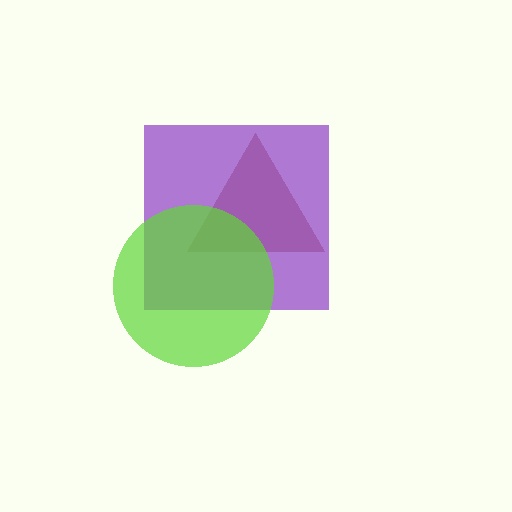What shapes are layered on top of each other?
The layered shapes are: a brown triangle, a purple square, a lime circle.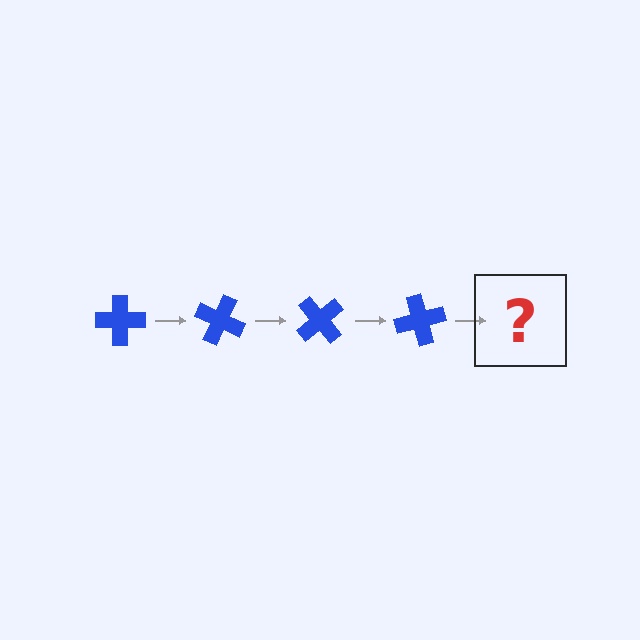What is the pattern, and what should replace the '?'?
The pattern is that the cross rotates 25 degrees each step. The '?' should be a blue cross rotated 100 degrees.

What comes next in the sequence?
The next element should be a blue cross rotated 100 degrees.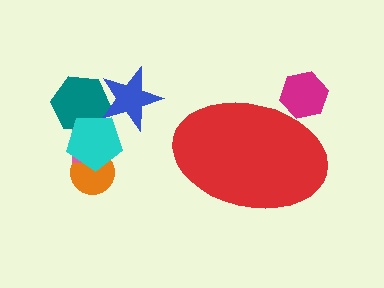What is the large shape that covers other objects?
A red ellipse.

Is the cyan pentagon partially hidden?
No, the cyan pentagon is fully visible.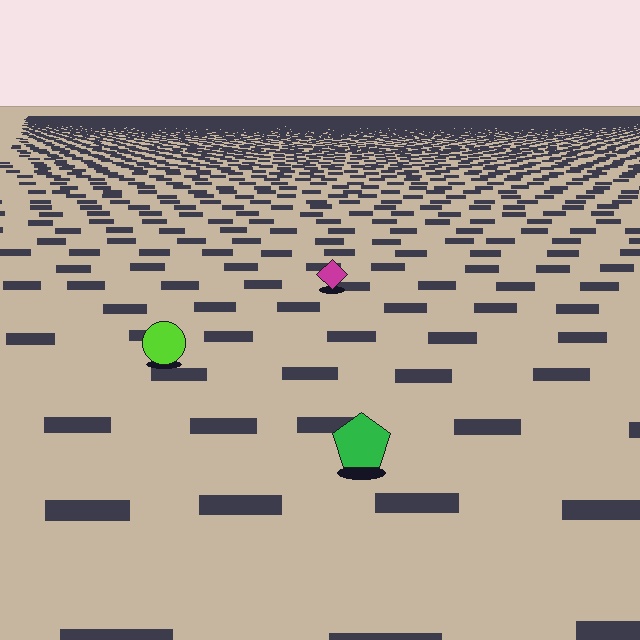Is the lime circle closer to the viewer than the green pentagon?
No. The green pentagon is closer — you can tell from the texture gradient: the ground texture is coarser near it.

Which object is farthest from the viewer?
The magenta diamond is farthest from the viewer. It appears smaller and the ground texture around it is denser.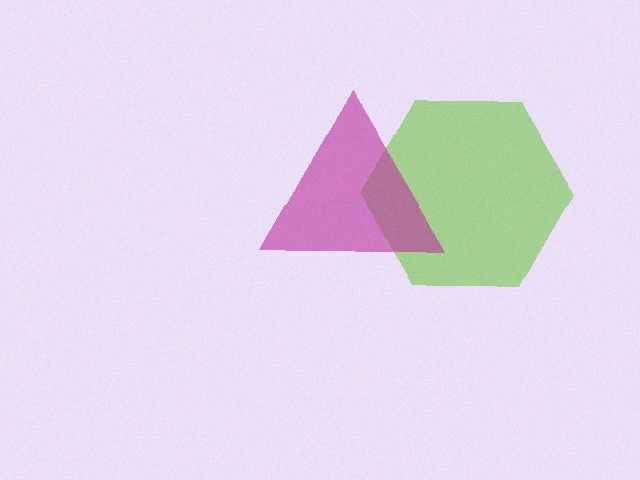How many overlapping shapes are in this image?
There are 2 overlapping shapes in the image.